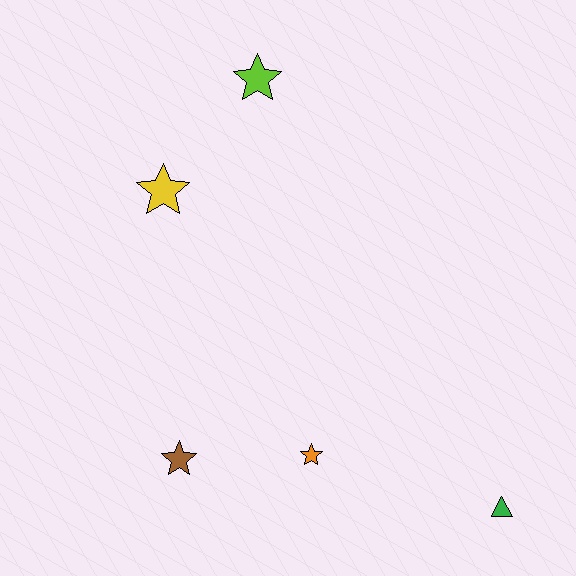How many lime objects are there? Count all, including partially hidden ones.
There is 1 lime object.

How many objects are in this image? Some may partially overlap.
There are 5 objects.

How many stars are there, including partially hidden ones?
There are 4 stars.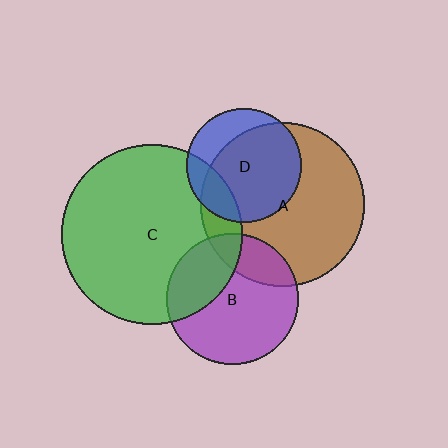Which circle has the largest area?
Circle C (green).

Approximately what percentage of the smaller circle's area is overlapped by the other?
Approximately 15%.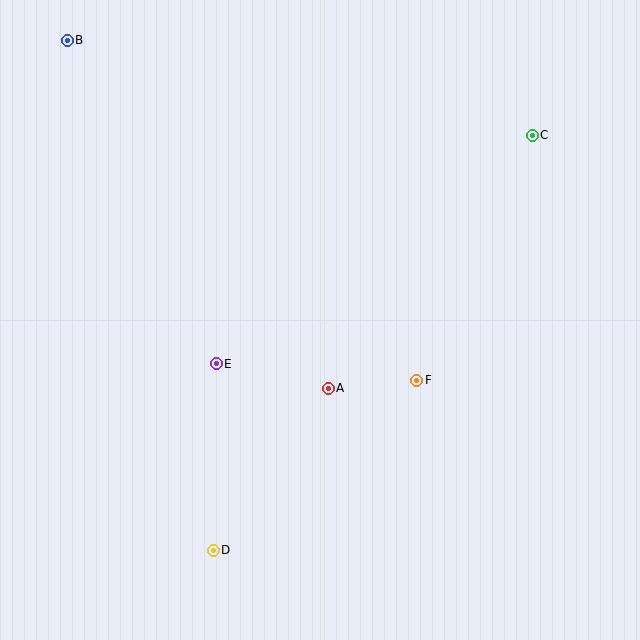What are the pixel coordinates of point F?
Point F is at (417, 380).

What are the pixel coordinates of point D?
Point D is at (213, 550).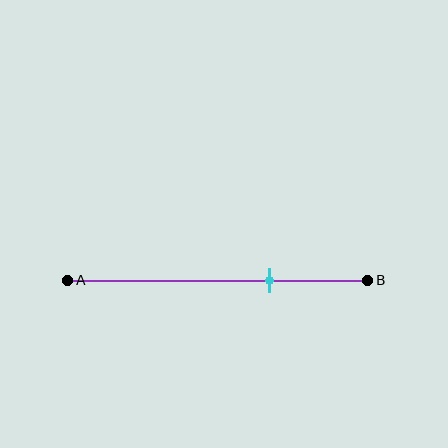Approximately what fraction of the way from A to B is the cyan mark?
The cyan mark is approximately 65% of the way from A to B.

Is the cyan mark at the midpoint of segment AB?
No, the mark is at about 65% from A, not at the 50% midpoint.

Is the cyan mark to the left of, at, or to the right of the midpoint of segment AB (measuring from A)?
The cyan mark is to the right of the midpoint of segment AB.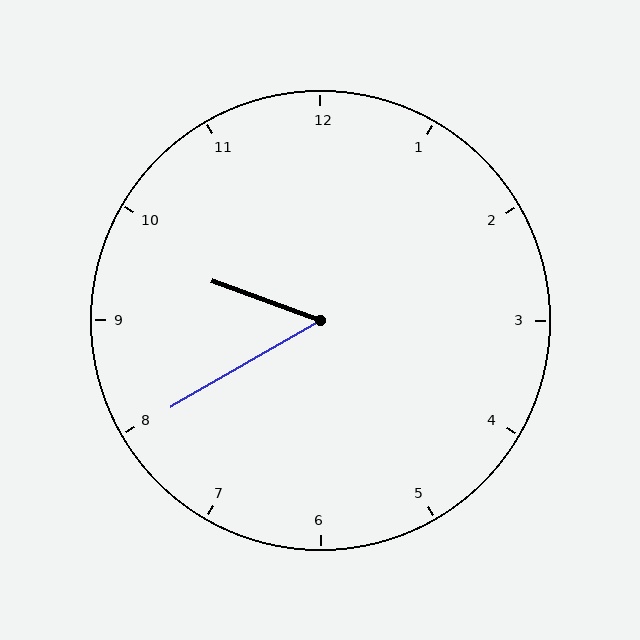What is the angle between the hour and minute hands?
Approximately 50 degrees.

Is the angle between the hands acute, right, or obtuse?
It is acute.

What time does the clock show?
9:40.